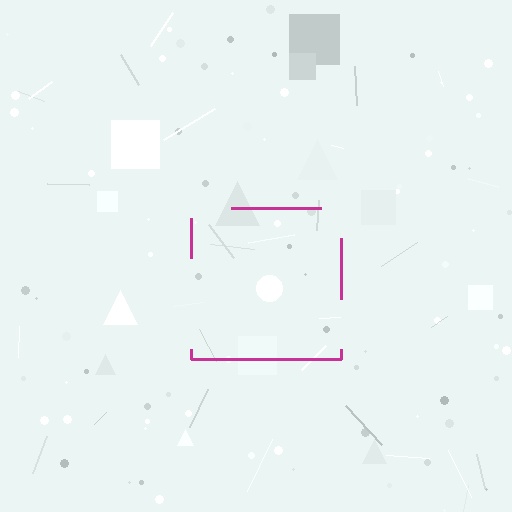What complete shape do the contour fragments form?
The contour fragments form a square.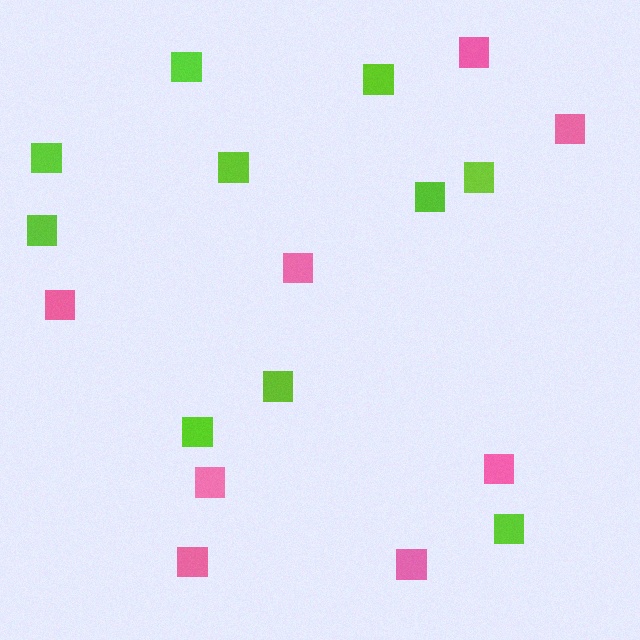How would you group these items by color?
There are 2 groups: one group of pink squares (8) and one group of lime squares (10).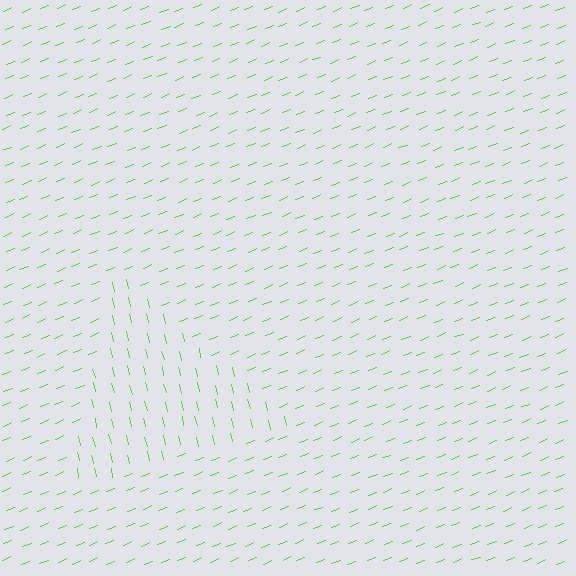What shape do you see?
I see a triangle.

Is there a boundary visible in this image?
Yes, there is a texture boundary formed by a change in line orientation.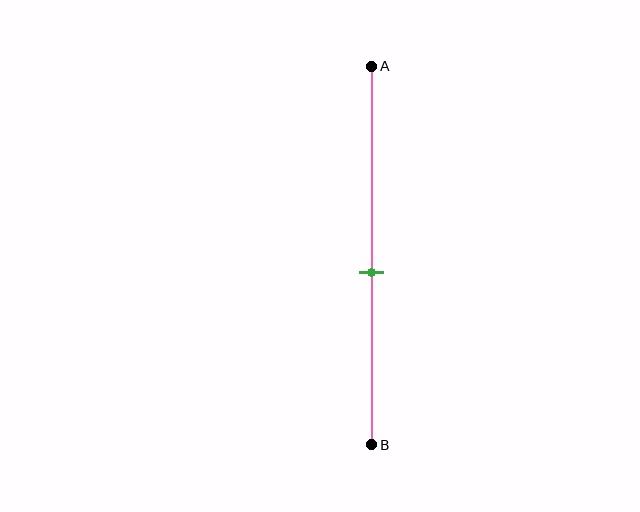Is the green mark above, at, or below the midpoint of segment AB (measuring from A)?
The green mark is below the midpoint of segment AB.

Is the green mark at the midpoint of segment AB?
No, the mark is at about 55% from A, not at the 50% midpoint.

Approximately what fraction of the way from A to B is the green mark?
The green mark is approximately 55% of the way from A to B.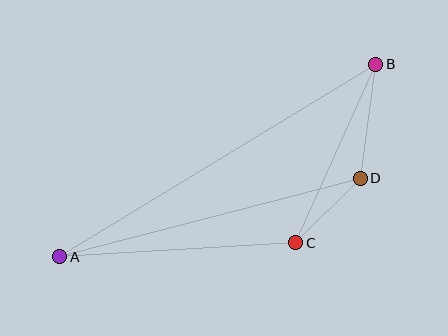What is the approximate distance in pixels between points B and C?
The distance between B and C is approximately 196 pixels.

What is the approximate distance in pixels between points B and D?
The distance between B and D is approximately 115 pixels.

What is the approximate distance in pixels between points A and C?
The distance between A and C is approximately 236 pixels.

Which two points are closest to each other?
Points C and D are closest to each other.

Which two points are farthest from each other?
Points A and B are farthest from each other.